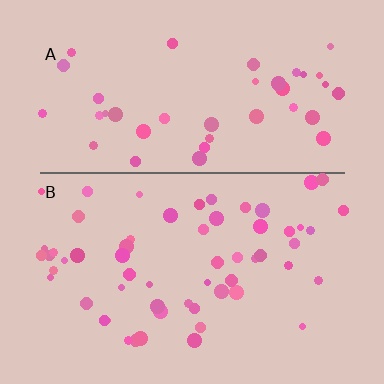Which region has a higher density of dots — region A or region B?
B (the bottom).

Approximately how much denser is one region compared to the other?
Approximately 1.4× — region B over region A.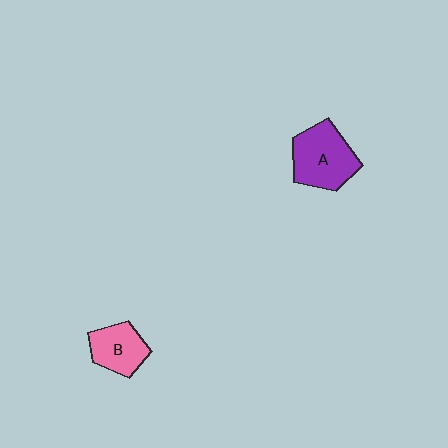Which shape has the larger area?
Shape A (purple).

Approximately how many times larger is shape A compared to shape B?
Approximately 1.4 times.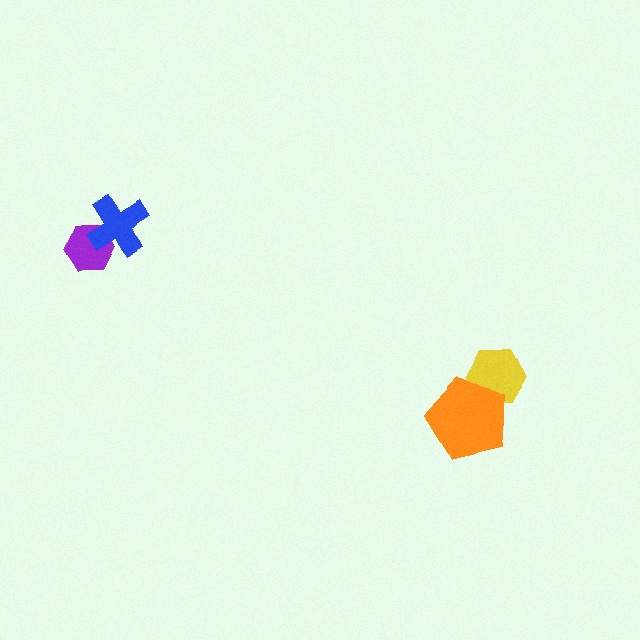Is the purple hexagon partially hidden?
Yes, it is partially covered by another shape.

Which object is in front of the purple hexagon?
The blue cross is in front of the purple hexagon.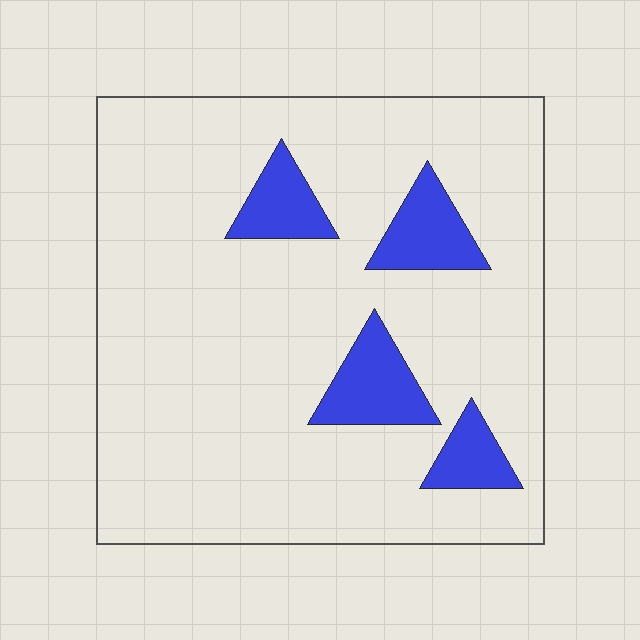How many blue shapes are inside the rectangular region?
4.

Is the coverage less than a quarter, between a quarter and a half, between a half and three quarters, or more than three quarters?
Less than a quarter.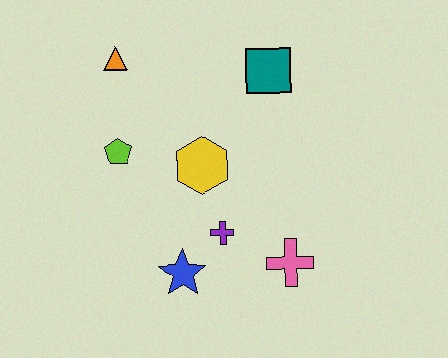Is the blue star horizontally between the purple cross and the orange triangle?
Yes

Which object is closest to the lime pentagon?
The yellow hexagon is closest to the lime pentagon.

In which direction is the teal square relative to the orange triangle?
The teal square is to the right of the orange triangle.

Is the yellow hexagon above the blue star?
Yes